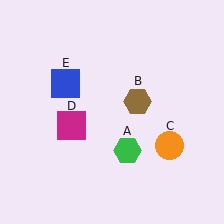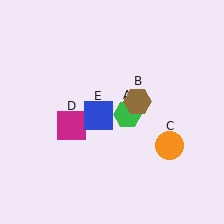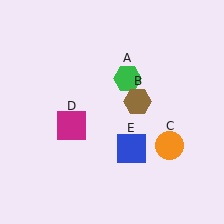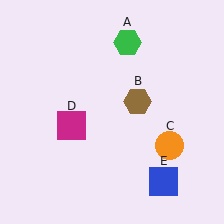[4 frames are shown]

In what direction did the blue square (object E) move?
The blue square (object E) moved down and to the right.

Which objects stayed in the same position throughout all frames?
Brown hexagon (object B) and orange circle (object C) and magenta square (object D) remained stationary.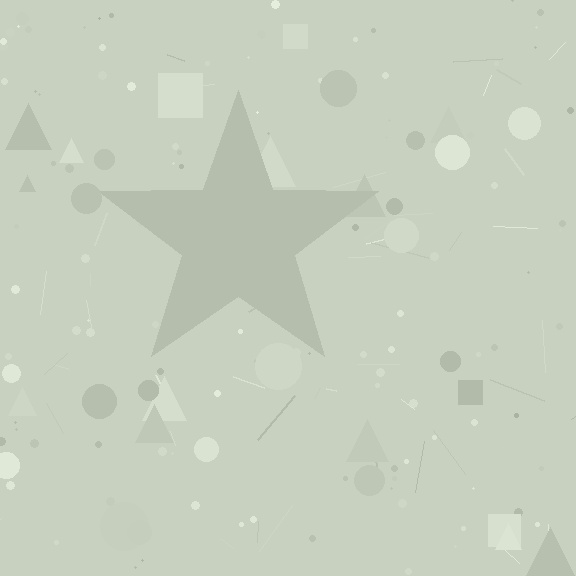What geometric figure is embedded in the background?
A star is embedded in the background.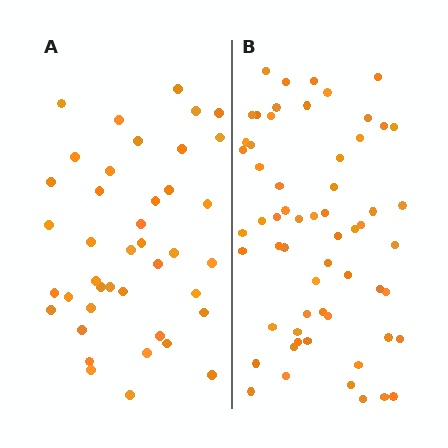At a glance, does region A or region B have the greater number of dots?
Region B (the right region) has more dots.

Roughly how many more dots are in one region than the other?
Region B has approximately 20 more dots than region A.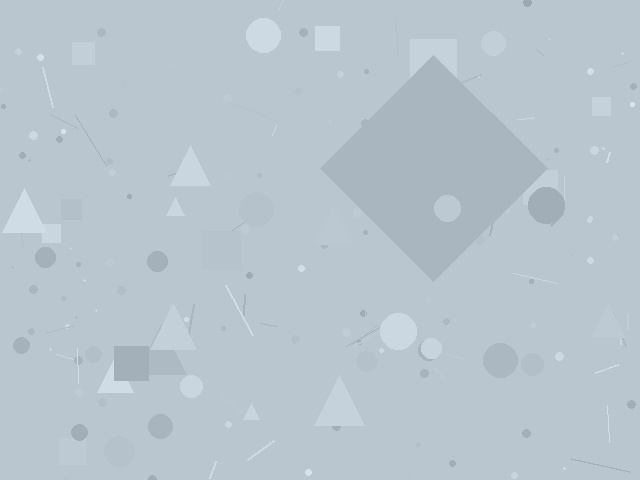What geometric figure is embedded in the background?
A diamond is embedded in the background.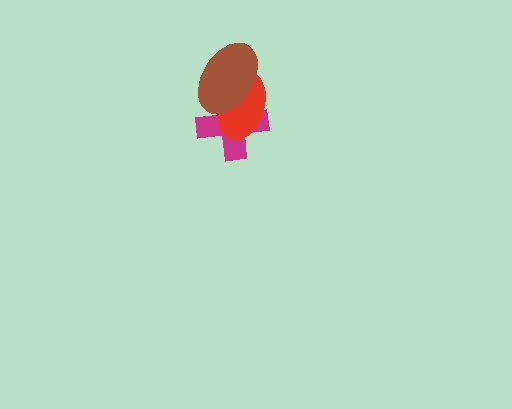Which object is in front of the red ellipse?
The brown ellipse is in front of the red ellipse.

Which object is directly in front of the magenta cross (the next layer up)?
The red ellipse is directly in front of the magenta cross.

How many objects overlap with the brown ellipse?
2 objects overlap with the brown ellipse.